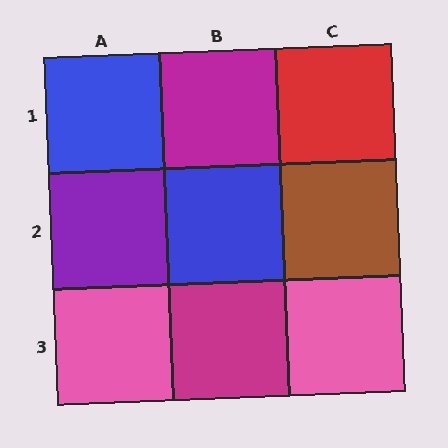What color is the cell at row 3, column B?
Magenta.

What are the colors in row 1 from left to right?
Blue, magenta, red.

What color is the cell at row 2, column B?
Blue.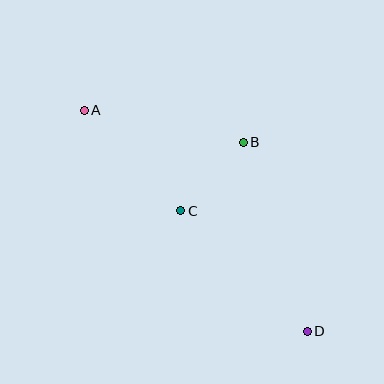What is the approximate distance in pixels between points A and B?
The distance between A and B is approximately 162 pixels.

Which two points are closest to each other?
Points B and C are closest to each other.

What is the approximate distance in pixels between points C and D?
The distance between C and D is approximately 174 pixels.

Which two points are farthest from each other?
Points A and D are farthest from each other.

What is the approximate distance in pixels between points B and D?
The distance between B and D is approximately 199 pixels.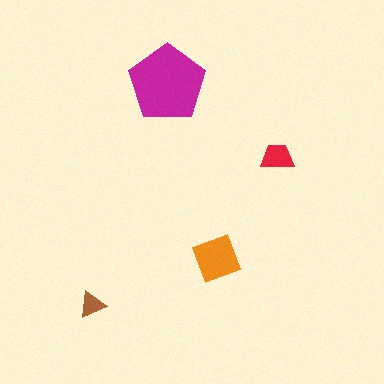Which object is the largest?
The magenta pentagon.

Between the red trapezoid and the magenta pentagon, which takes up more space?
The magenta pentagon.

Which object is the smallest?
The brown triangle.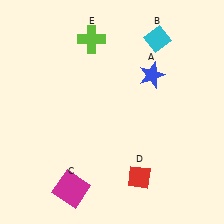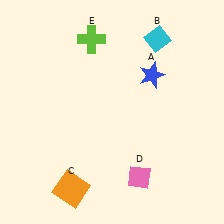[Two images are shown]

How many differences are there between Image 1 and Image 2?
There are 2 differences between the two images.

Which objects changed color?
C changed from magenta to orange. D changed from red to pink.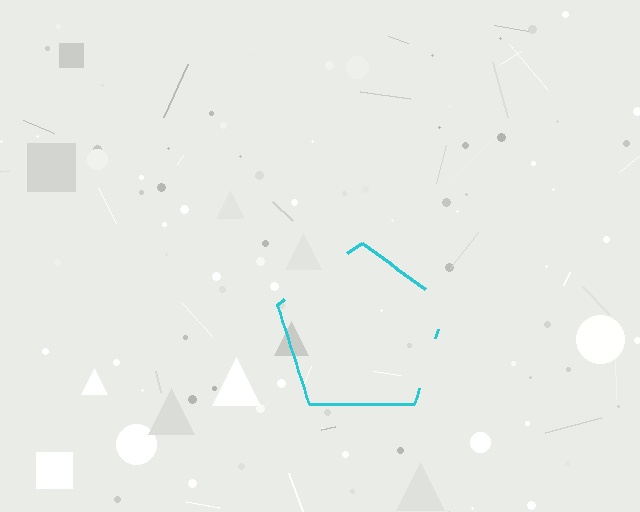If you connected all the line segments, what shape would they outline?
They would outline a pentagon.